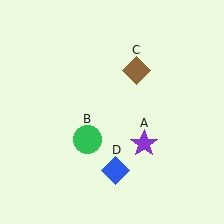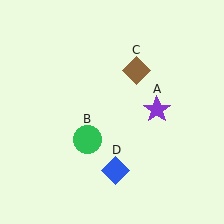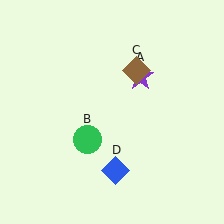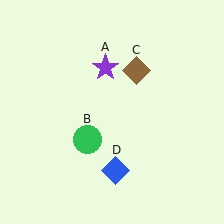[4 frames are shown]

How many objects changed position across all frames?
1 object changed position: purple star (object A).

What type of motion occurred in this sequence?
The purple star (object A) rotated counterclockwise around the center of the scene.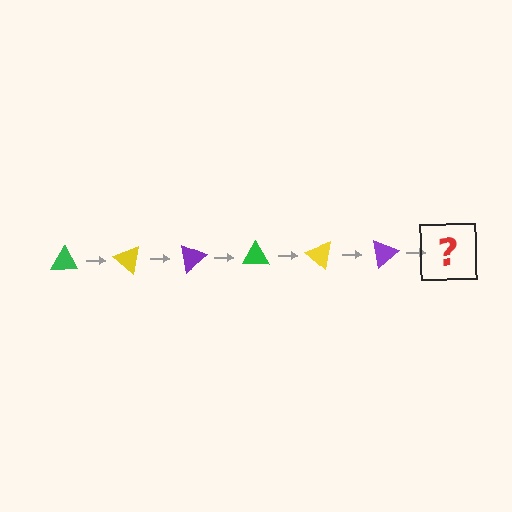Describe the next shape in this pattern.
It should be a green triangle, rotated 240 degrees from the start.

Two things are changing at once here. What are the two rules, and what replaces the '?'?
The two rules are that it rotates 40 degrees each step and the color cycles through green, yellow, and purple. The '?' should be a green triangle, rotated 240 degrees from the start.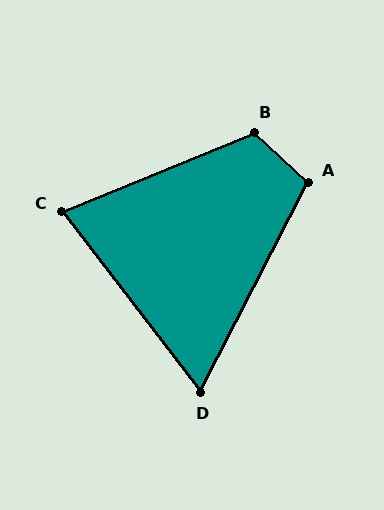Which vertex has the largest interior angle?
B, at approximately 115 degrees.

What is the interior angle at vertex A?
Approximately 105 degrees (obtuse).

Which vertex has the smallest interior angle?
D, at approximately 65 degrees.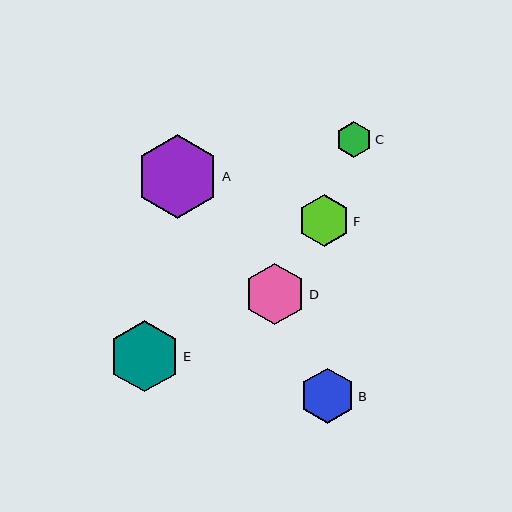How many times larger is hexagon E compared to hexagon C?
Hexagon E is approximately 2.0 times the size of hexagon C.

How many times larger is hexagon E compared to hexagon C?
Hexagon E is approximately 2.0 times the size of hexagon C.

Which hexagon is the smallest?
Hexagon C is the smallest with a size of approximately 36 pixels.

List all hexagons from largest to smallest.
From largest to smallest: A, E, D, B, F, C.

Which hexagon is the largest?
Hexagon A is the largest with a size of approximately 84 pixels.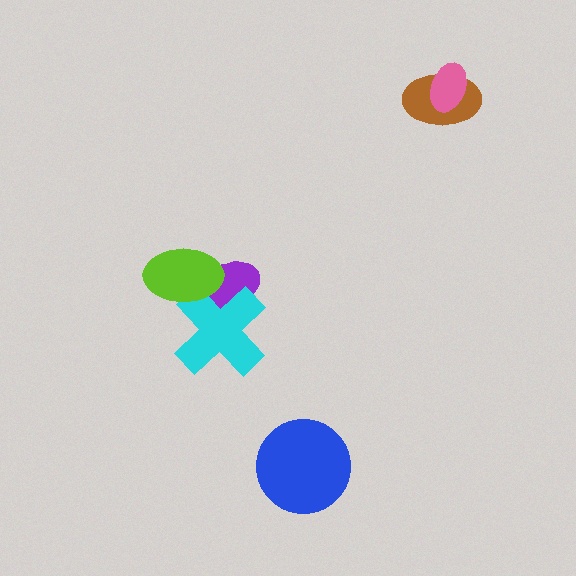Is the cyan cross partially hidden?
Yes, it is partially covered by another shape.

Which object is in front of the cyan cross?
The lime ellipse is in front of the cyan cross.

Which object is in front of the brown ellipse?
The pink ellipse is in front of the brown ellipse.